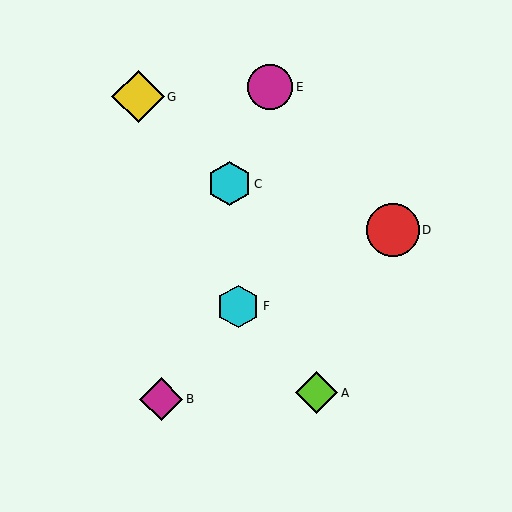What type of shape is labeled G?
Shape G is a yellow diamond.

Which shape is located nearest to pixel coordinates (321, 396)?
The lime diamond (labeled A) at (317, 393) is nearest to that location.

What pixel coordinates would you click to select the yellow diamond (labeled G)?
Click at (138, 97) to select the yellow diamond G.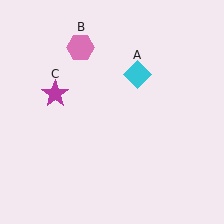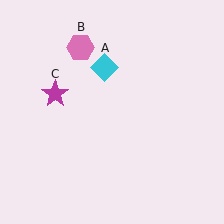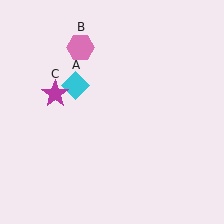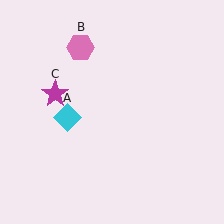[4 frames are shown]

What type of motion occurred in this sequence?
The cyan diamond (object A) rotated counterclockwise around the center of the scene.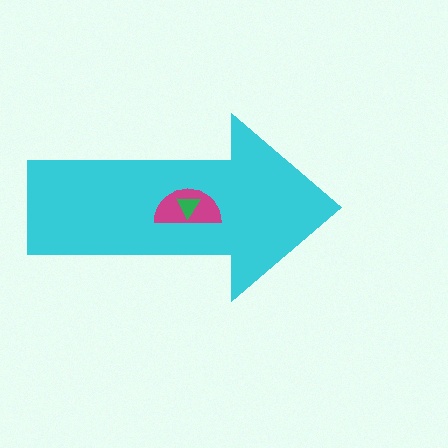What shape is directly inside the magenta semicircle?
The green triangle.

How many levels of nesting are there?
3.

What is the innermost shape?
The green triangle.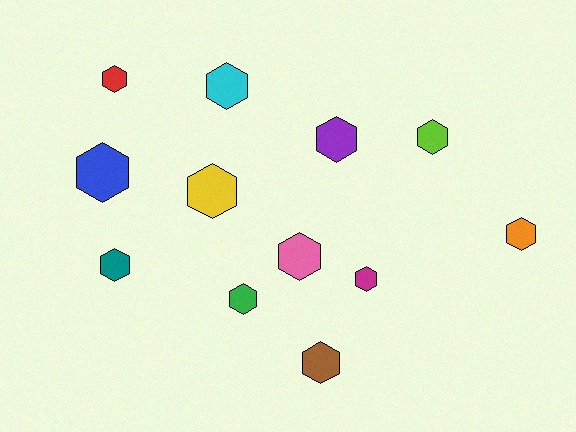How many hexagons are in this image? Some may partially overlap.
There are 12 hexagons.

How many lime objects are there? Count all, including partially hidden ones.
There is 1 lime object.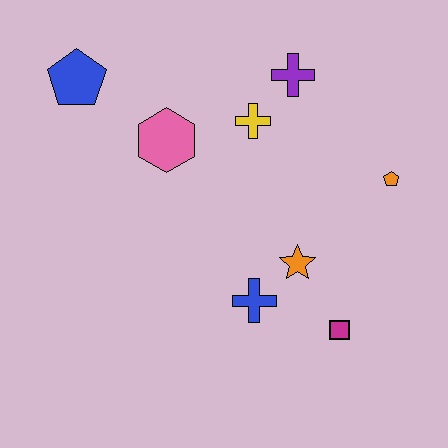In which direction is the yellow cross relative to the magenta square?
The yellow cross is above the magenta square.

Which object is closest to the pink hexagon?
The yellow cross is closest to the pink hexagon.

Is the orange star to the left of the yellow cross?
No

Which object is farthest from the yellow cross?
The magenta square is farthest from the yellow cross.